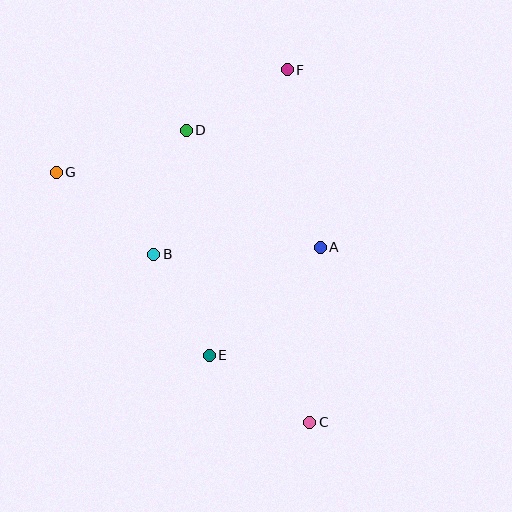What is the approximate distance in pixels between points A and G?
The distance between A and G is approximately 274 pixels.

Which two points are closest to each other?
Points B and E are closest to each other.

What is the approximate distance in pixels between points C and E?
The distance between C and E is approximately 121 pixels.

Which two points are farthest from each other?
Points C and G are farthest from each other.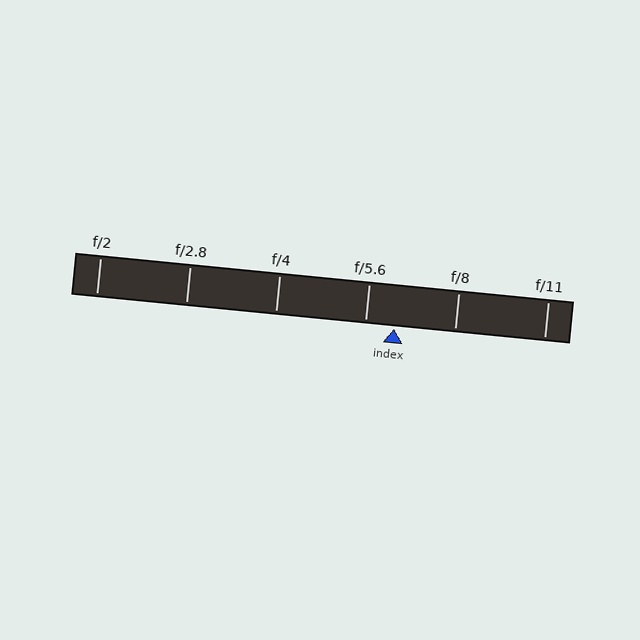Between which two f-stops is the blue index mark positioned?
The index mark is between f/5.6 and f/8.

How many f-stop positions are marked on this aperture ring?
There are 6 f-stop positions marked.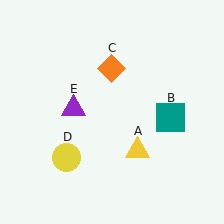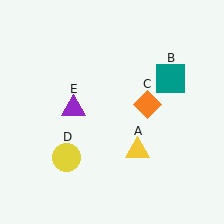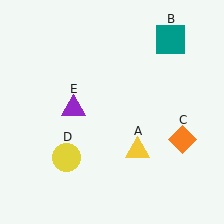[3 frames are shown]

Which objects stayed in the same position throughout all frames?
Yellow triangle (object A) and yellow circle (object D) and purple triangle (object E) remained stationary.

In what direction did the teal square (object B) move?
The teal square (object B) moved up.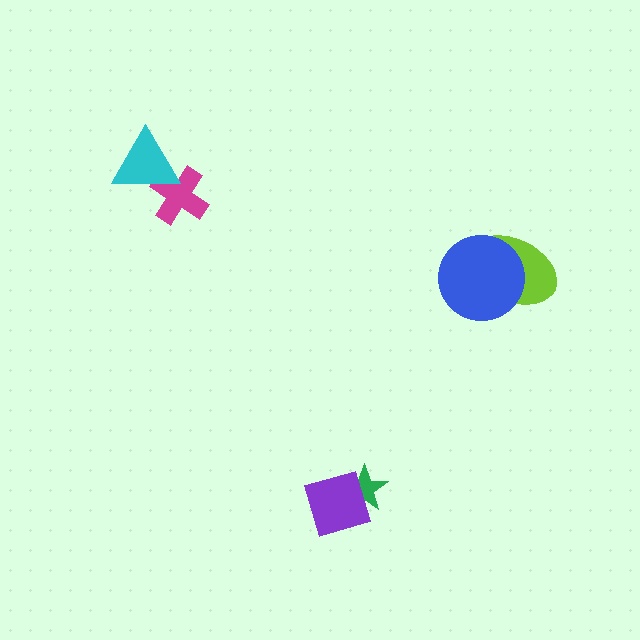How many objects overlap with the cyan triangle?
1 object overlaps with the cyan triangle.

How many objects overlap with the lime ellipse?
1 object overlaps with the lime ellipse.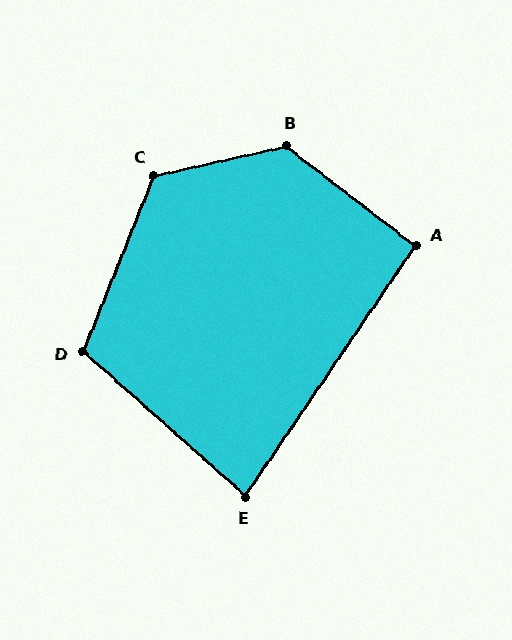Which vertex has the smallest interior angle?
E, at approximately 83 degrees.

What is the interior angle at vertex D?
Approximately 109 degrees (obtuse).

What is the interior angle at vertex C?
Approximately 125 degrees (obtuse).